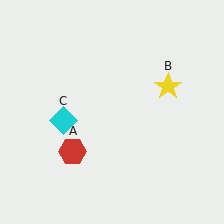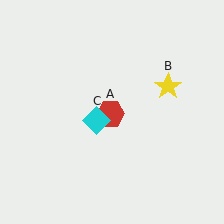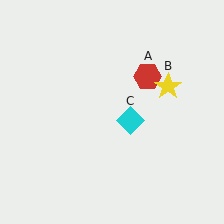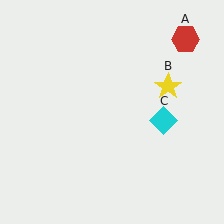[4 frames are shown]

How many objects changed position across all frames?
2 objects changed position: red hexagon (object A), cyan diamond (object C).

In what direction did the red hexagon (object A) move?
The red hexagon (object A) moved up and to the right.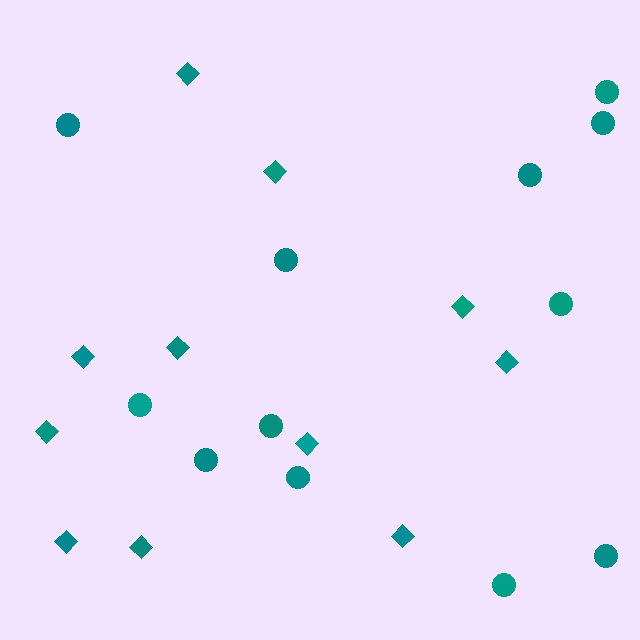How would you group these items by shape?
There are 2 groups: one group of diamonds (11) and one group of circles (12).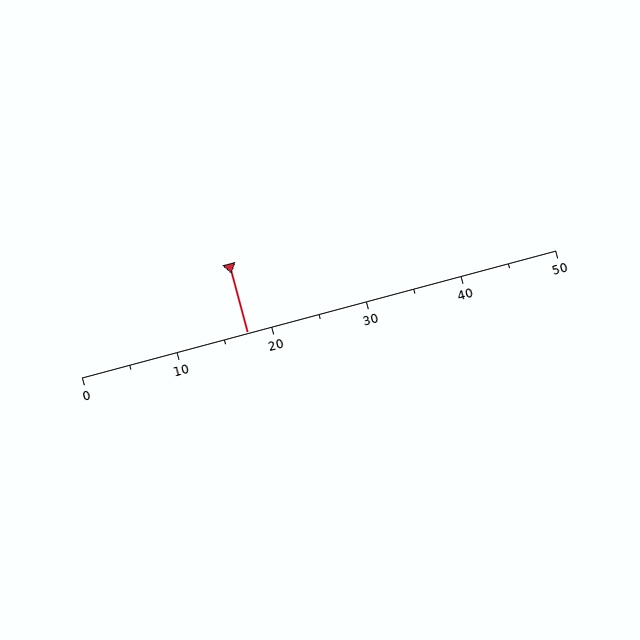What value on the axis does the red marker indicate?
The marker indicates approximately 17.5.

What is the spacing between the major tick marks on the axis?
The major ticks are spaced 10 apart.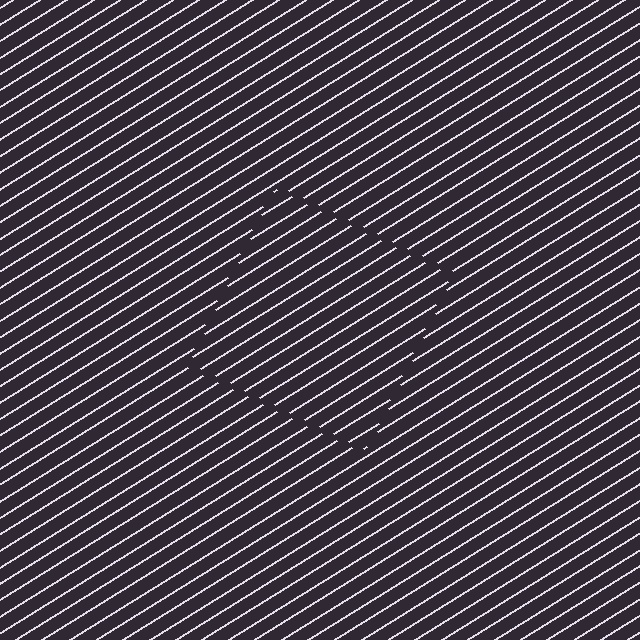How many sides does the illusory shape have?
4 sides — the line-ends trace a square.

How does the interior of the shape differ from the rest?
The interior of the shape contains the same grating, shifted by half a period — the contour is defined by the phase discontinuity where line-ends from the inner and outer gratings abut.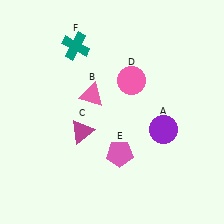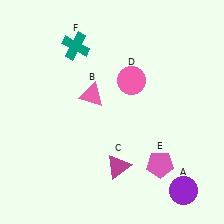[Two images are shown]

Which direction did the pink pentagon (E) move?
The pink pentagon (E) moved right.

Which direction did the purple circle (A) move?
The purple circle (A) moved down.